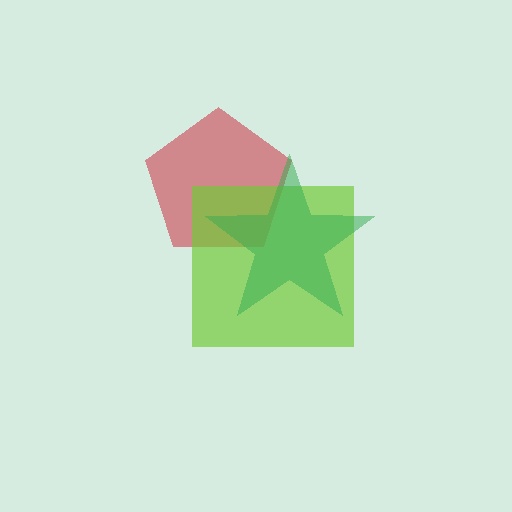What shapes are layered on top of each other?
The layered shapes are: a red pentagon, a lime square, a green star.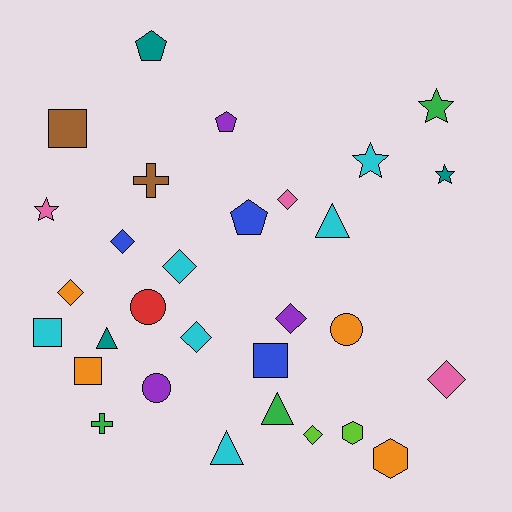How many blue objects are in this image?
There are 3 blue objects.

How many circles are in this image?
There are 3 circles.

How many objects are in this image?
There are 30 objects.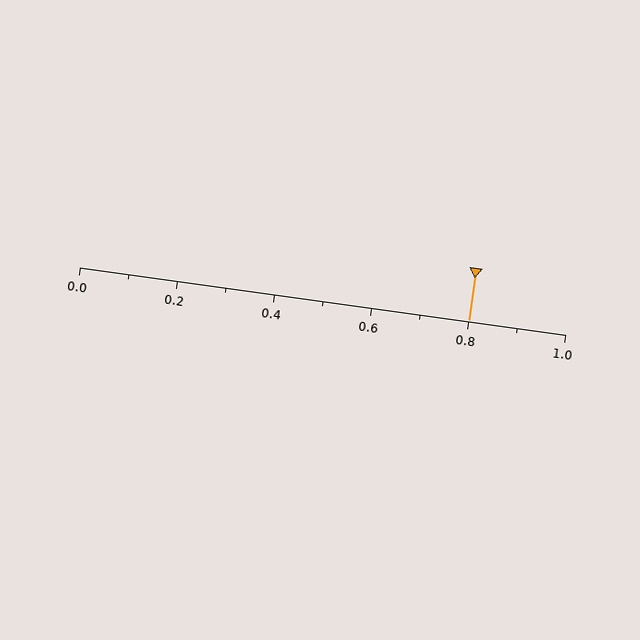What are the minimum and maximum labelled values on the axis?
The axis runs from 0.0 to 1.0.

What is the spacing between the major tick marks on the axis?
The major ticks are spaced 0.2 apart.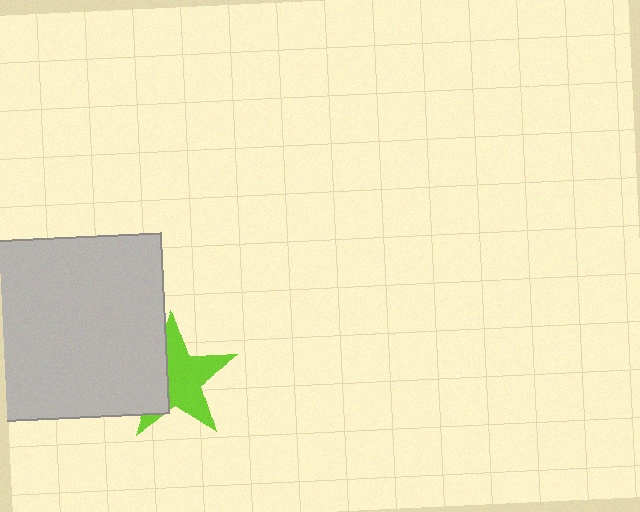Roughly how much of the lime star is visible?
About half of it is visible (roughly 62%).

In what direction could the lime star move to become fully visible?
The lime star could move right. That would shift it out from behind the light gray square entirely.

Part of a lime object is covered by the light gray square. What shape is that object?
It is a star.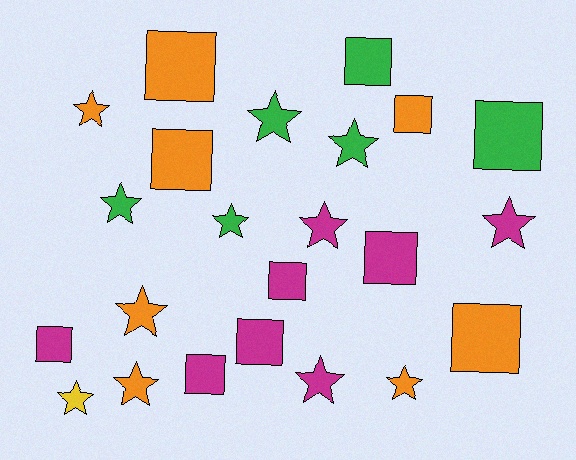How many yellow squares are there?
There are no yellow squares.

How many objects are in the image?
There are 23 objects.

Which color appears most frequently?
Orange, with 8 objects.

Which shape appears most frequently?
Star, with 12 objects.